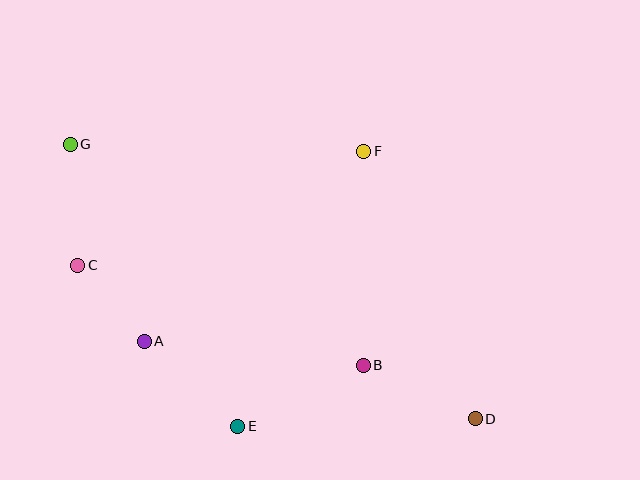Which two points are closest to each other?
Points A and C are closest to each other.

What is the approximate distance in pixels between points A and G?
The distance between A and G is approximately 211 pixels.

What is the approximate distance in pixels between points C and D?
The distance between C and D is approximately 426 pixels.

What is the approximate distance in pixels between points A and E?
The distance between A and E is approximately 126 pixels.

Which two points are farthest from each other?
Points D and G are farthest from each other.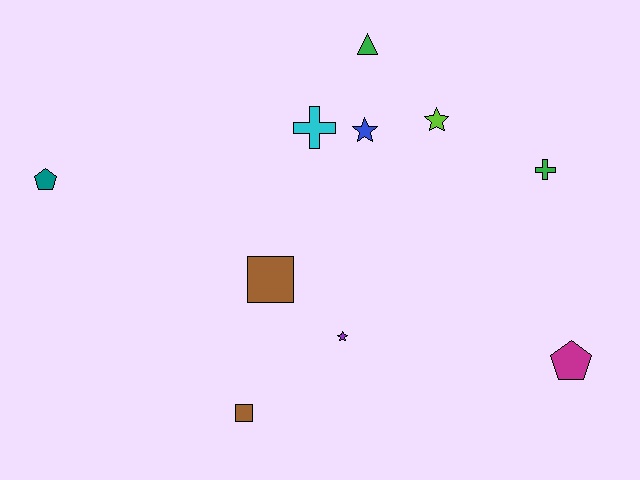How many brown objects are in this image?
There are 2 brown objects.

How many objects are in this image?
There are 10 objects.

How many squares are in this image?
There are 2 squares.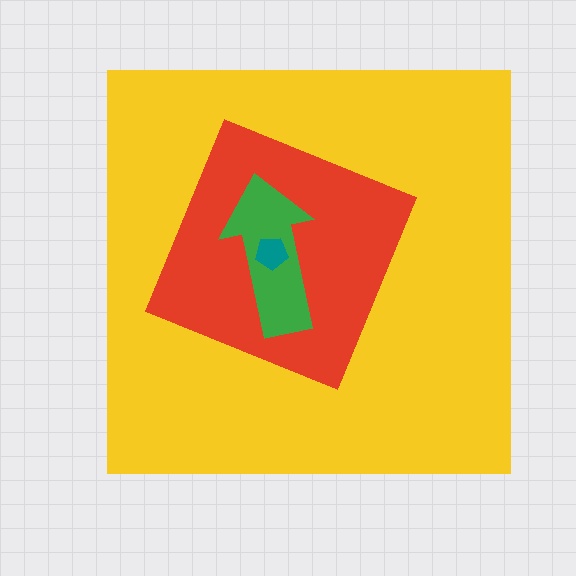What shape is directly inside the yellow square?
The red diamond.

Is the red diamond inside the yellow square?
Yes.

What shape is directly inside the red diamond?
The green arrow.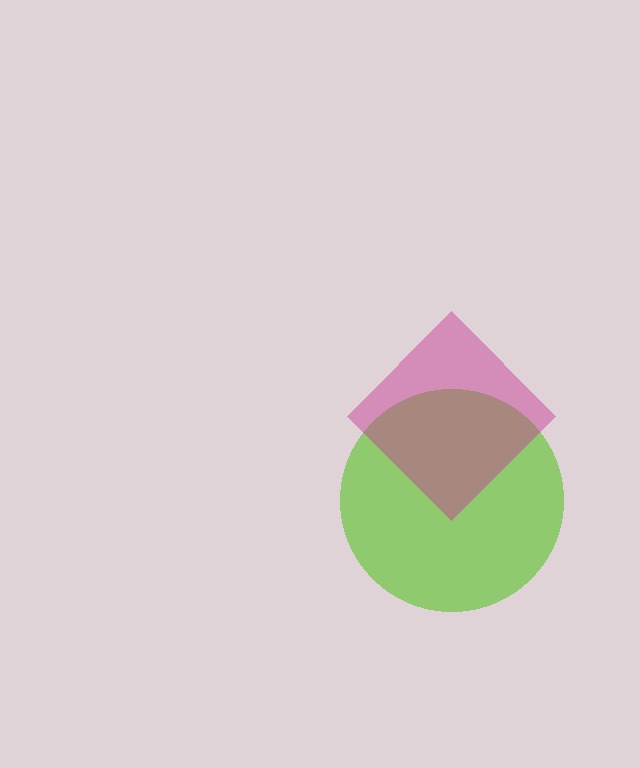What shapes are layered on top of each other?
The layered shapes are: a lime circle, a magenta diamond.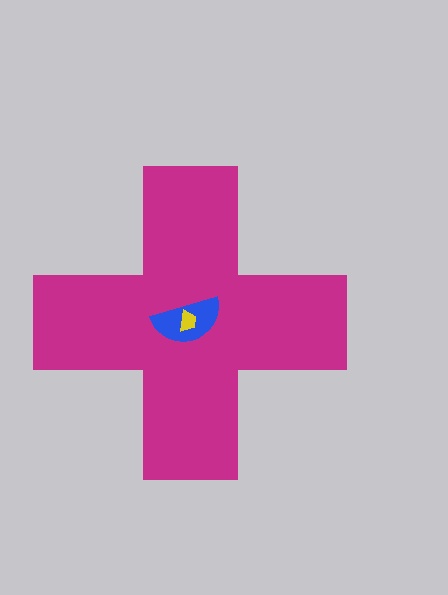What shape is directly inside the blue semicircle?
The yellow trapezoid.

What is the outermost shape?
The magenta cross.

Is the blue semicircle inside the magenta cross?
Yes.